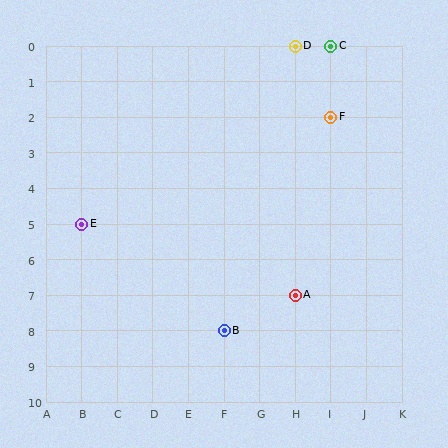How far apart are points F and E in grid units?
Points F and E are 7 columns and 3 rows apart (about 7.6 grid units diagonally).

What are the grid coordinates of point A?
Point A is at grid coordinates (H, 7).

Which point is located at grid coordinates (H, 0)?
Point D is at (H, 0).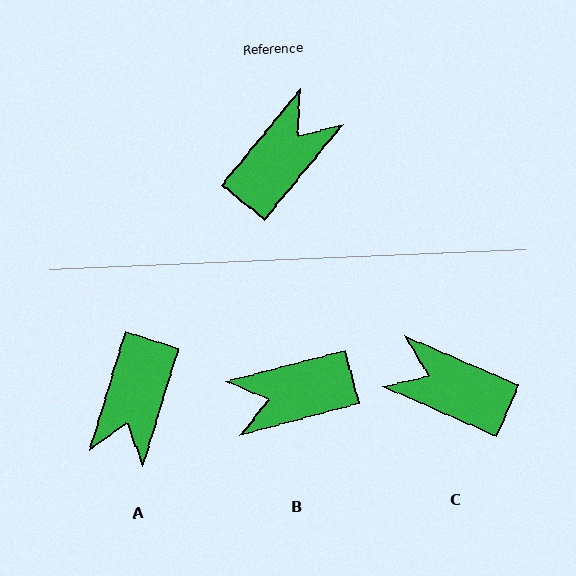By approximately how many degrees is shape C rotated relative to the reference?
Approximately 106 degrees counter-clockwise.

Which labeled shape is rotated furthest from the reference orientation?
A, about 158 degrees away.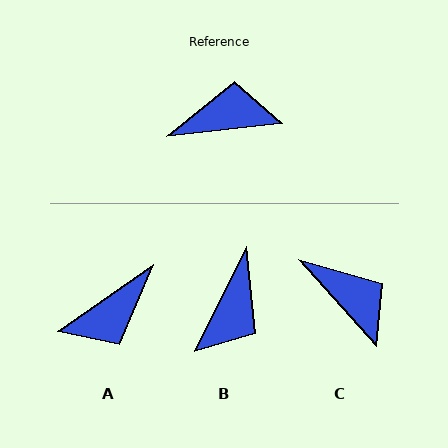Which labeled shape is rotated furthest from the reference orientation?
A, about 151 degrees away.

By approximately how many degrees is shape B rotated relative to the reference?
Approximately 122 degrees clockwise.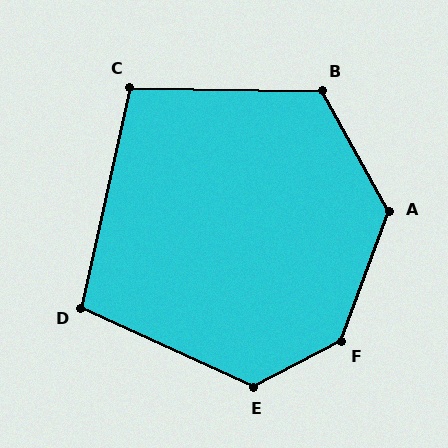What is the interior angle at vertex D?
Approximately 102 degrees (obtuse).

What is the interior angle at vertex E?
Approximately 128 degrees (obtuse).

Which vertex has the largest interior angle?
F, at approximately 138 degrees.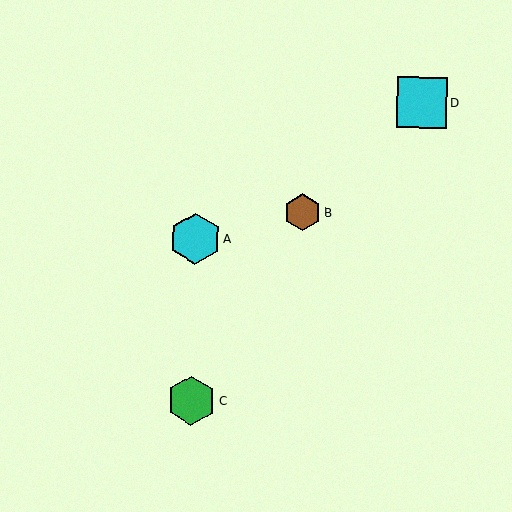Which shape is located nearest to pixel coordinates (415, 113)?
The cyan square (labeled D) at (422, 102) is nearest to that location.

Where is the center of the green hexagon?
The center of the green hexagon is at (191, 401).